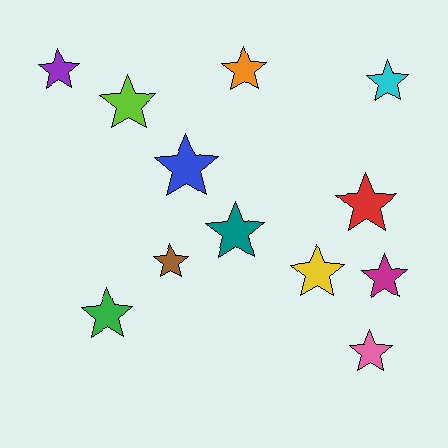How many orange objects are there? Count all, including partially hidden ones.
There is 1 orange object.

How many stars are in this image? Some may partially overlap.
There are 12 stars.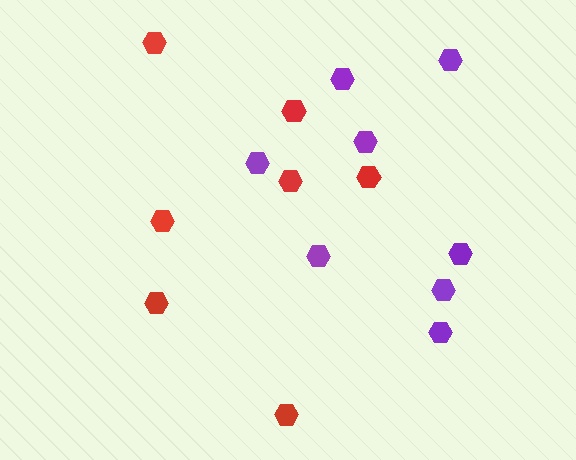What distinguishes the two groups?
There are 2 groups: one group of purple hexagons (8) and one group of red hexagons (7).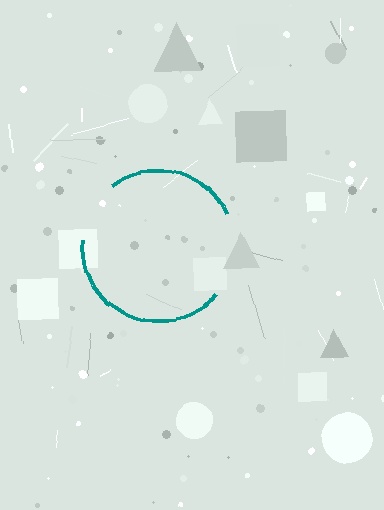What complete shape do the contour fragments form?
The contour fragments form a circle.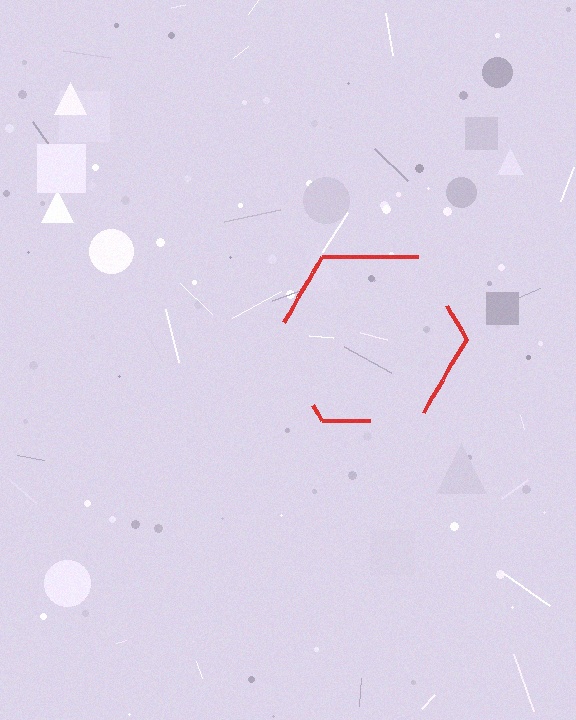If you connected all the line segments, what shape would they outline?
They would outline a hexagon.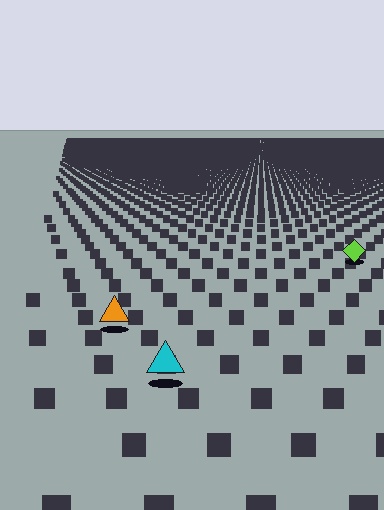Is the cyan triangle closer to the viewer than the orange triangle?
Yes. The cyan triangle is closer — you can tell from the texture gradient: the ground texture is coarser near it.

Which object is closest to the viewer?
The cyan triangle is closest. The texture marks near it are larger and more spread out.